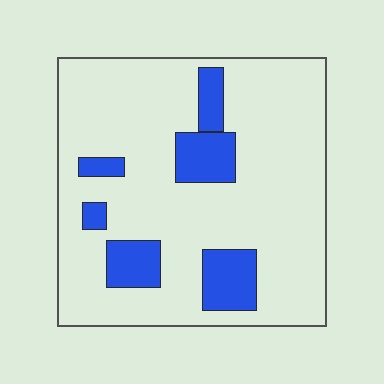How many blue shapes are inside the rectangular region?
6.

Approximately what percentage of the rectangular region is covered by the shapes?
Approximately 15%.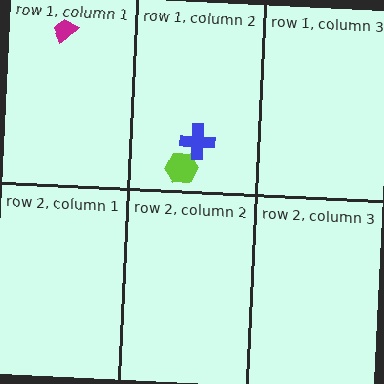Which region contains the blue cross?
The row 1, column 2 region.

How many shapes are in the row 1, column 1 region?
1.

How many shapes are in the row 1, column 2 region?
2.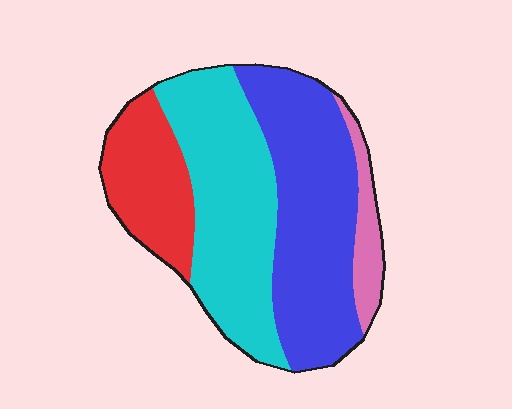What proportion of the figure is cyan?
Cyan takes up about three eighths (3/8) of the figure.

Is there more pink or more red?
Red.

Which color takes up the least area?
Pink, at roughly 5%.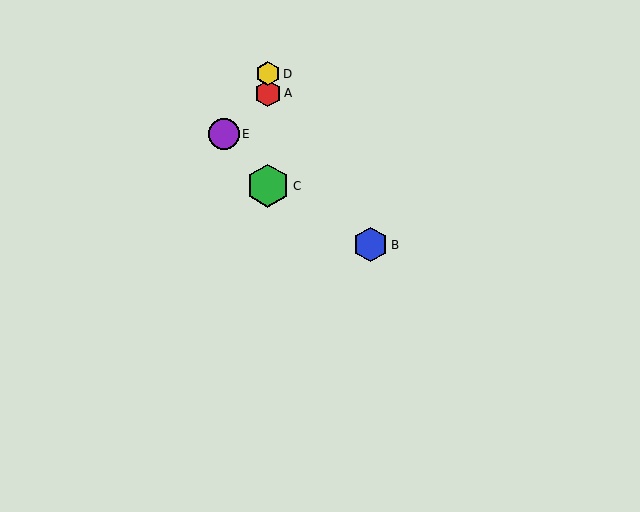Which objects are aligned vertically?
Objects A, C, D are aligned vertically.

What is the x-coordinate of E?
Object E is at x≈224.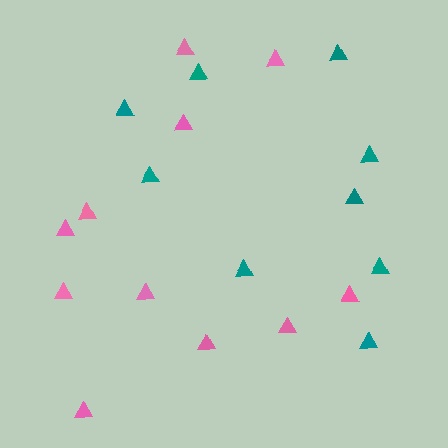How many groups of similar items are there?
There are 2 groups: one group of teal triangles (9) and one group of pink triangles (11).